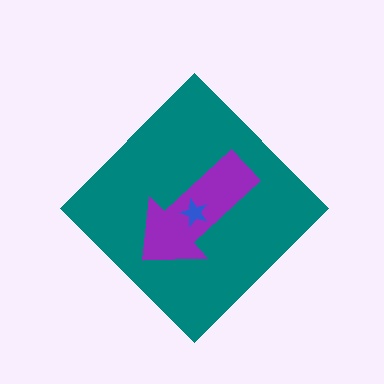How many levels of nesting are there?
3.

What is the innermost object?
The blue star.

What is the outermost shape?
The teal diamond.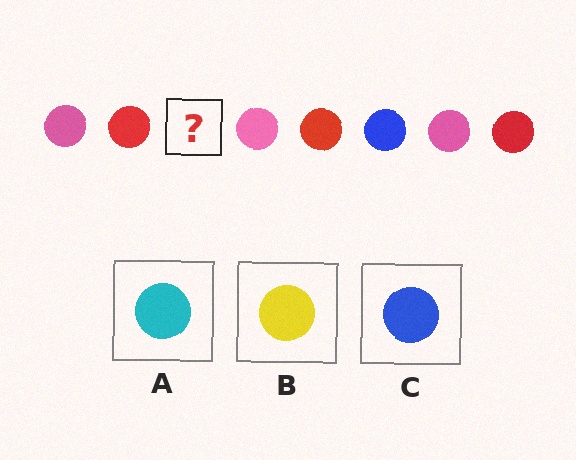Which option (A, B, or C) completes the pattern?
C.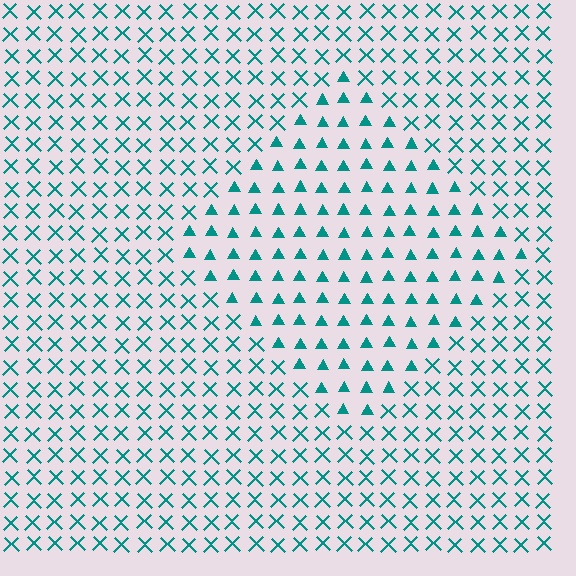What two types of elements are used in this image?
The image uses triangles inside the diamond region and X marks outside it.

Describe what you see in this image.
The image is filled with small teal elements arranged in a uniform grid. A diamond-shaped region contains triangles, while the surrounding area contains X marks. The boundary is defined purely by the change in element shape.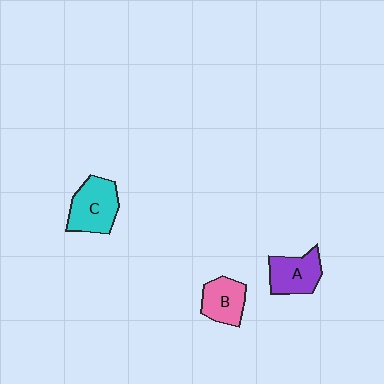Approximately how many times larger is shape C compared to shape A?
Approximately 1.2 times.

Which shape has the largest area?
Shape C (cyan).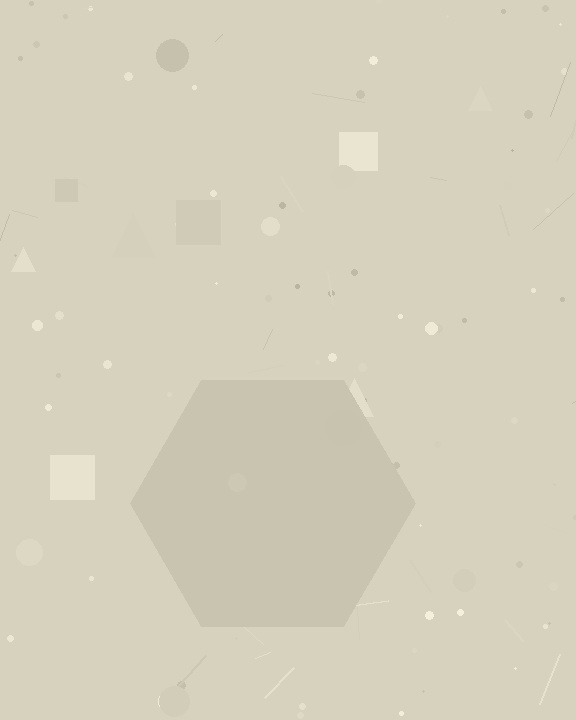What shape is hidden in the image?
A hexagon is hidden in the image.